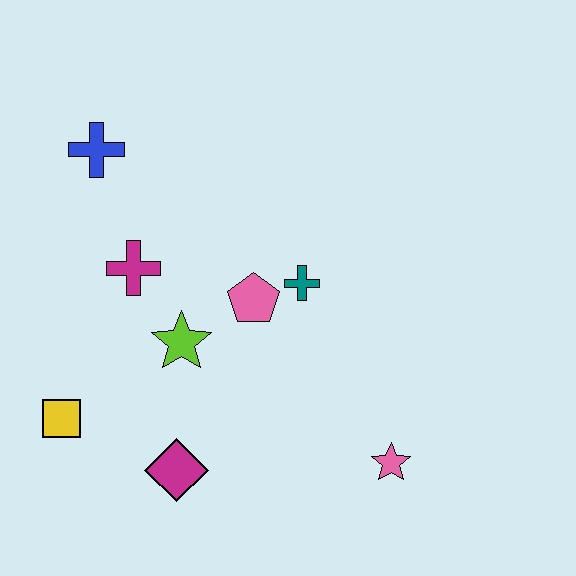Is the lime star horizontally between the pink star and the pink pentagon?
No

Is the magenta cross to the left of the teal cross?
Yes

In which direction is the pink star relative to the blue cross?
The pink star is below the blue cross.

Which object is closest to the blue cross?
The magenta cross is closest to the blue cross.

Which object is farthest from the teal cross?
The yellow square is farthest from the teal cross.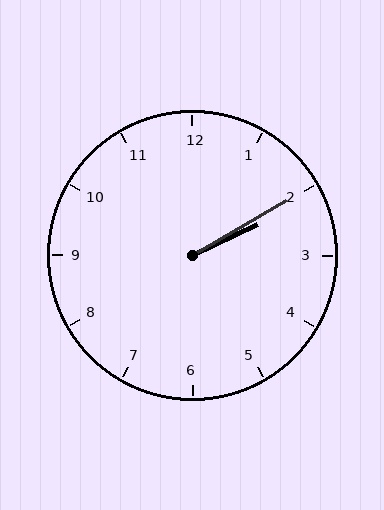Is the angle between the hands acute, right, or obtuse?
It is acute.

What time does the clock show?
2:10.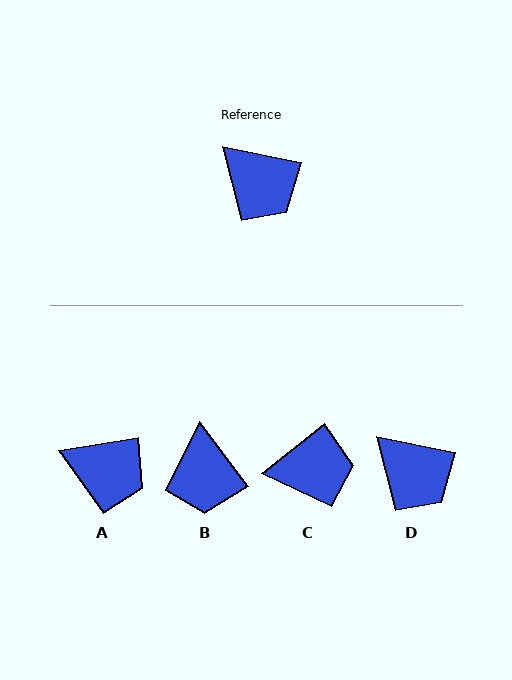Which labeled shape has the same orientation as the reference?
D.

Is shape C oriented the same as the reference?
No, it is off by about 51 degrees.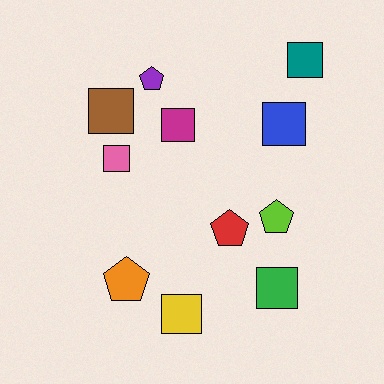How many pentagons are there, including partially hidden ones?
There are 4 pentagons.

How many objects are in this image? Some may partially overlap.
There are 11 objects.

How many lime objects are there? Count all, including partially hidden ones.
There is 1 lime object.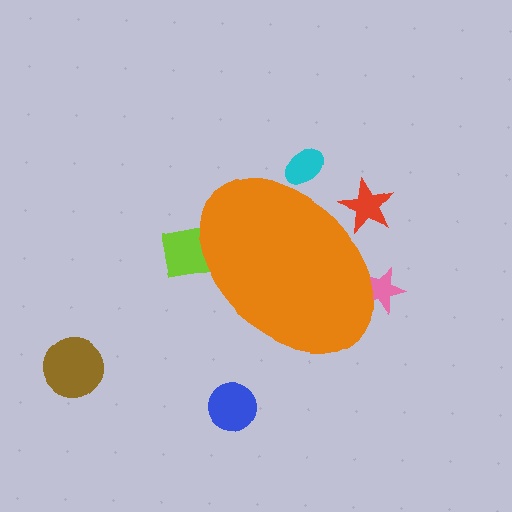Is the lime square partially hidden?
Yes, the lime square is partially hidden behind the orange ellipse.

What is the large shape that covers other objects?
An orange ellipse.